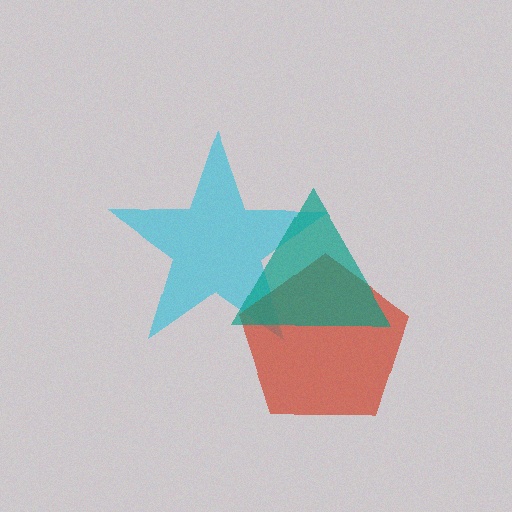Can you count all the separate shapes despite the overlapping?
Yes, there are 3 separate shapes.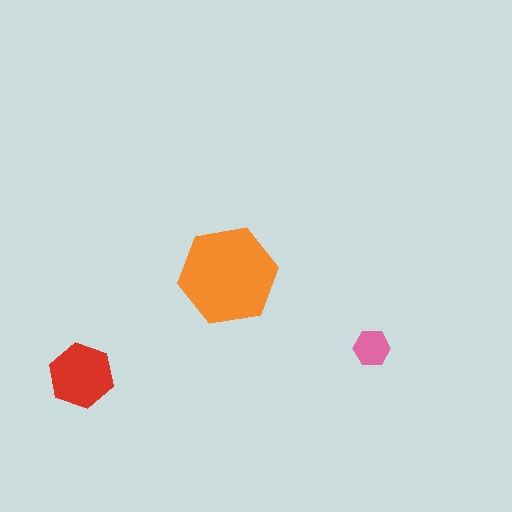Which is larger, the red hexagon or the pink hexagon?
The red one.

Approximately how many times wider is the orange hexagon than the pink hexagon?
About 2.5 times wider.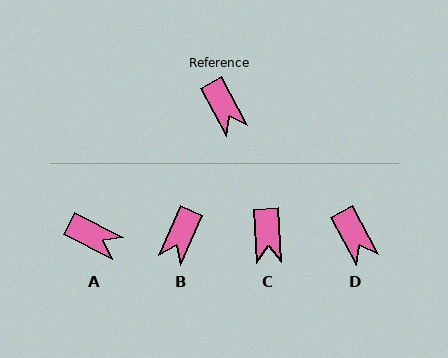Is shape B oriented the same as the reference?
No, it is off by about 52 degrees.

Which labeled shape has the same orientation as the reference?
D.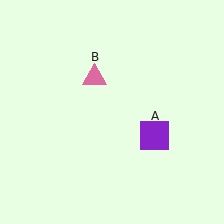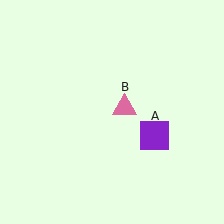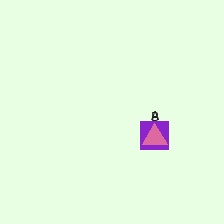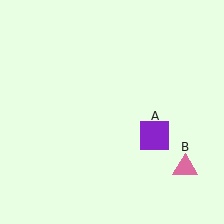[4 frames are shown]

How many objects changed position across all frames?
1 object changed position: pink triangle (object B).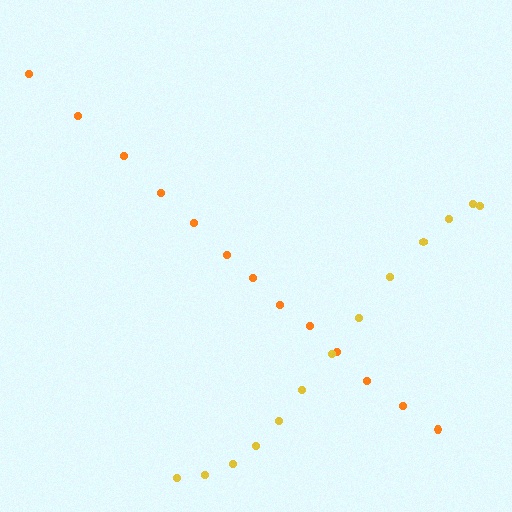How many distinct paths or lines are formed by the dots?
There are 2 distinct paths.